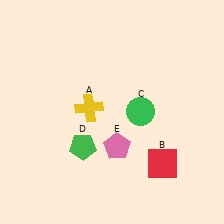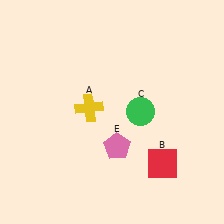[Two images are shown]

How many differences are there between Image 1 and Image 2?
There is 1 difference between the two images.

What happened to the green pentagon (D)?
The green pentagon (D) was removed in Image 2. It was in the bottom-left area of Image 1.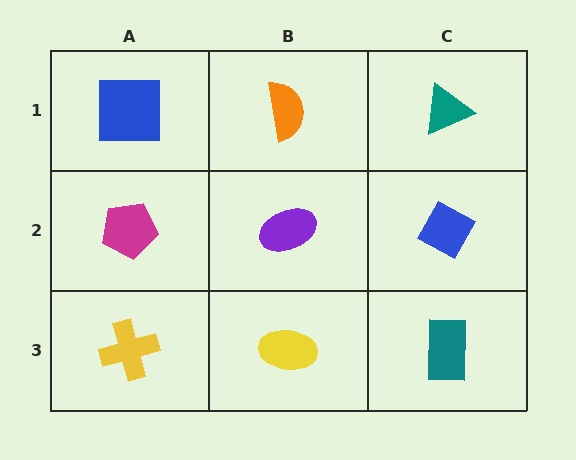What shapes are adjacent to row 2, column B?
An orange semicircle (row 1, column B), a yellow ellipse (row 3, column B), a magenta pentagon (row 2, column A), a blue diamond (row 2, column C).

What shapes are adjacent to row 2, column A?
A blue square (row 1, column A), a yellow cross (row 3, column A), a purple ellipse (row 2, column B).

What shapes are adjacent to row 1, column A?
A magenta pentagon (row 2, column A), an orange semicircle (row 1, column B).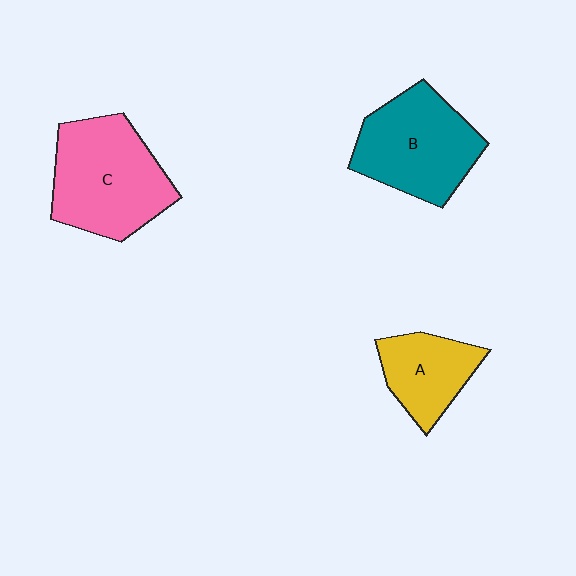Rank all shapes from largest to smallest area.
From largest to smallest: C (pink), B (teal), A (yellow).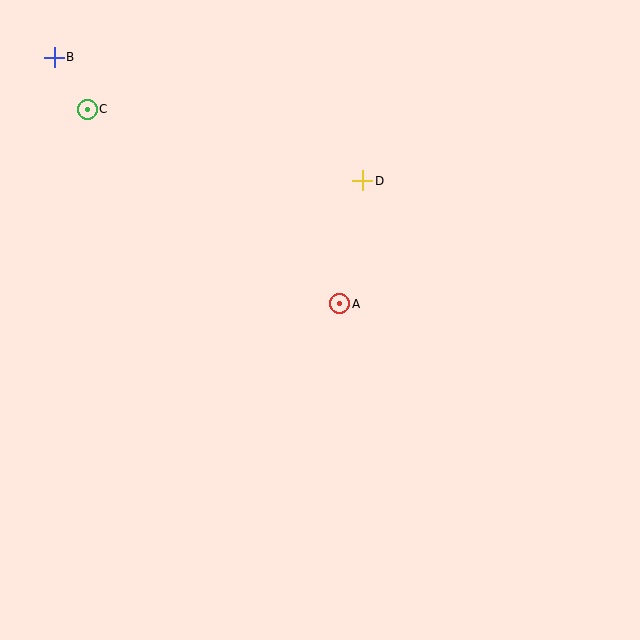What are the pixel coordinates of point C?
Point C is at (87, 109).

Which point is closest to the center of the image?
Point A at (340, 304) is closest to the center.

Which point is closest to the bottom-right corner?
Point A is closest to the bottom-right corner.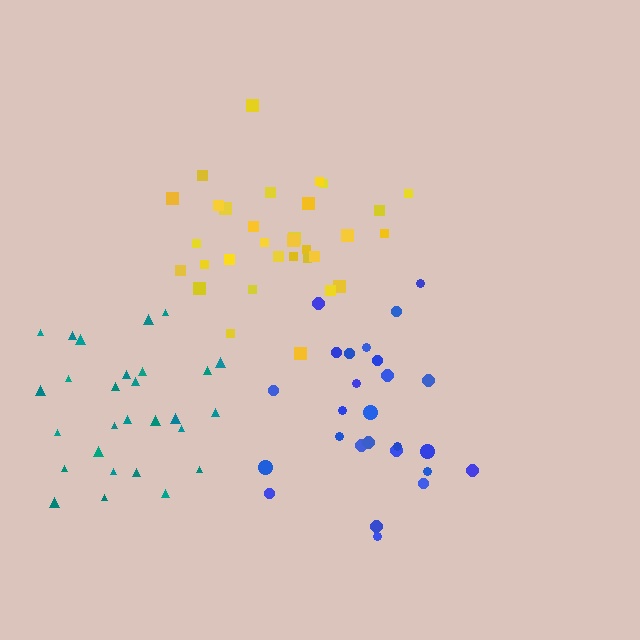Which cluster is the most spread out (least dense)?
Teal.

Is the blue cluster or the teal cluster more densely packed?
Blue.